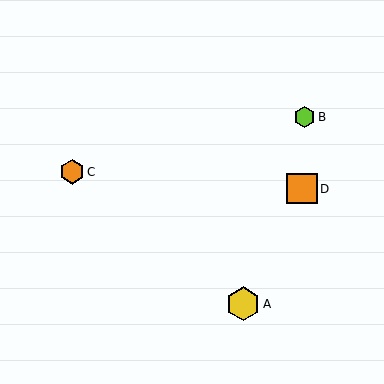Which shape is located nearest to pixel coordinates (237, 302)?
The yellow hexagon (labeled A) at (243, 304) is nearest to that location.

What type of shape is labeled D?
Shape D is an orange square.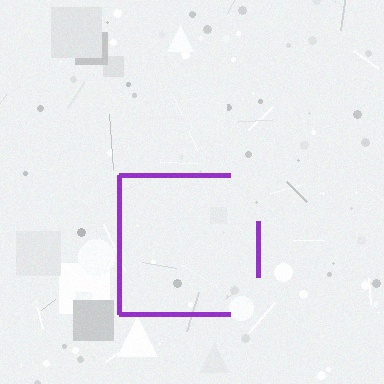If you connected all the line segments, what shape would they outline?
They would outline a square.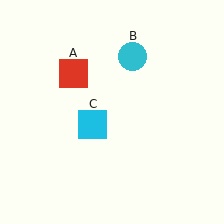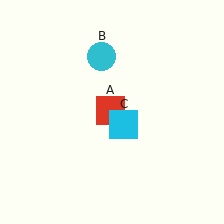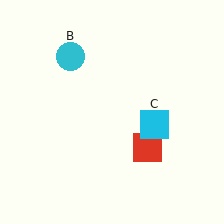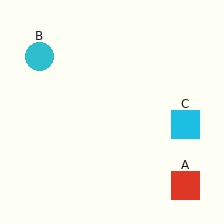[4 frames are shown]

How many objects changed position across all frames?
3 objects changed position: red square (object A), cyan circle (object B), cyan square (object C).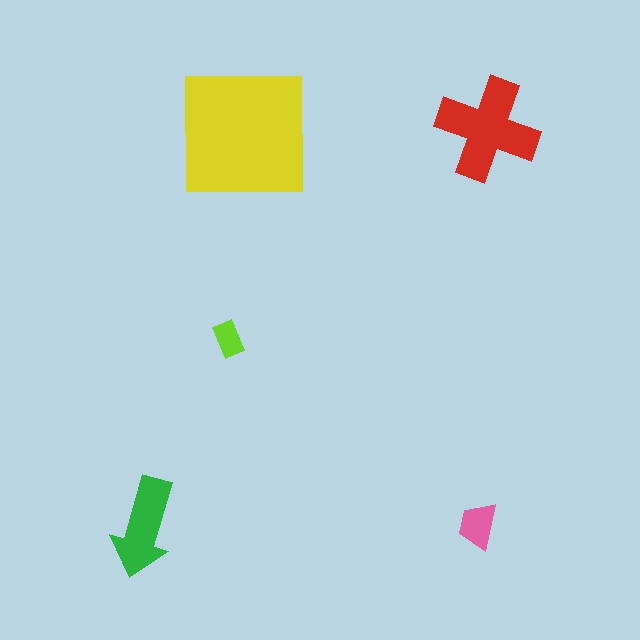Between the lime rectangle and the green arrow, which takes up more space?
The green arrow.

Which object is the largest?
The yellow square.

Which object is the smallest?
The lime rectangle.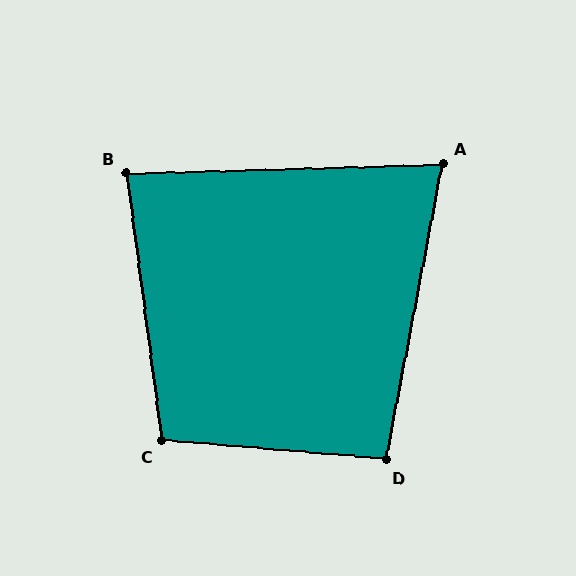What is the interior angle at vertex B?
Approximately 84 degrees (acute).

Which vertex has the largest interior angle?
C, at approximately 102 degrees.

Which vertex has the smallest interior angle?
A, at approximately 78 degrees.